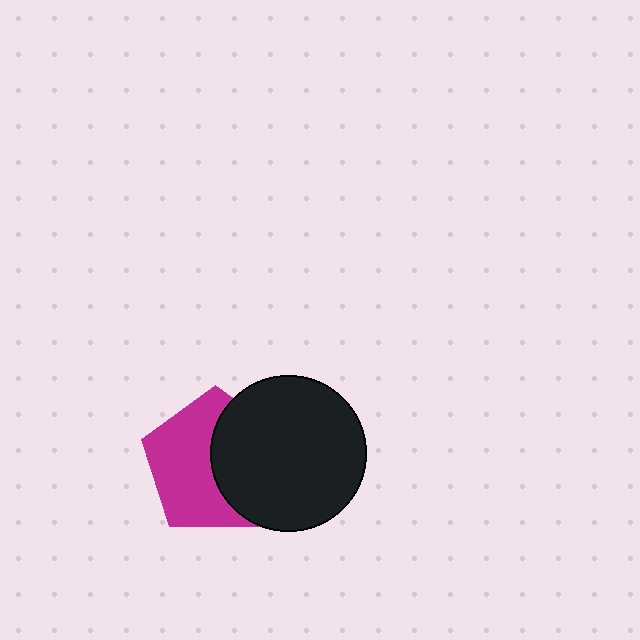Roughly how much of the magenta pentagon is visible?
About half of it is visible (roughly 56%).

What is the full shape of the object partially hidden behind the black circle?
The partially hidden object is a magenta pentagon.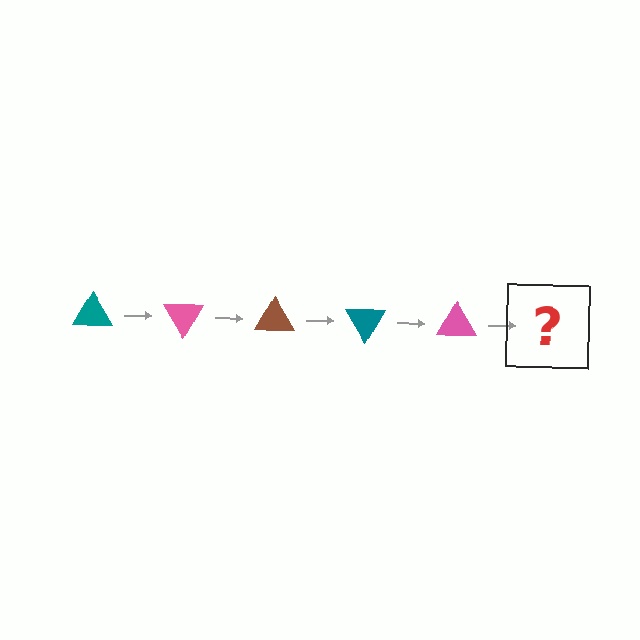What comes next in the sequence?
The next element should be a brown triangle, rotated 300 degrees from the start.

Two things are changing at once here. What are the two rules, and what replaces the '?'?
The two rules are that it rotates 60 degrees each step and the color cycles through teal, pink, and brown. The '?' should be a brown triangle, rotated 300 degrees from the start.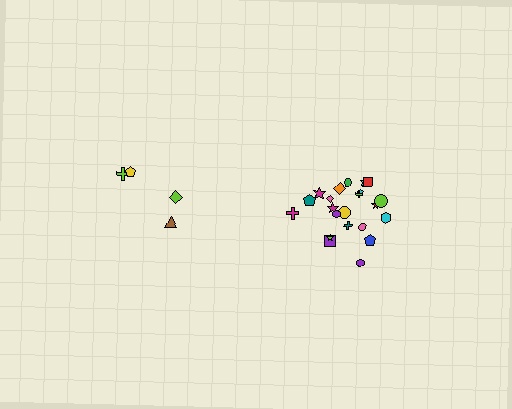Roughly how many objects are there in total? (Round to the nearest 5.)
Roughly 25 objects in total.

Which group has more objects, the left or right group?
The right group.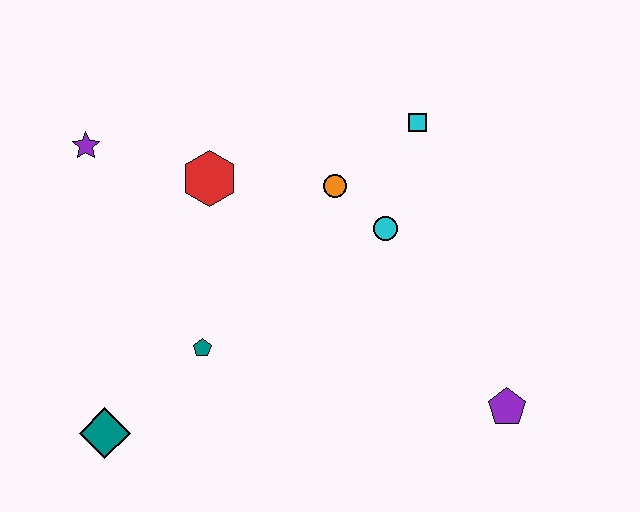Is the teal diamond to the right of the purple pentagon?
No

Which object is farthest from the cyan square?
The teal diamond is farthest from the cyan square.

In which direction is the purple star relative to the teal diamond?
The purple star is above the teal diamond.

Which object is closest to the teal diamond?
The teal pentagon is closest to the teal diamond.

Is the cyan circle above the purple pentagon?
Yes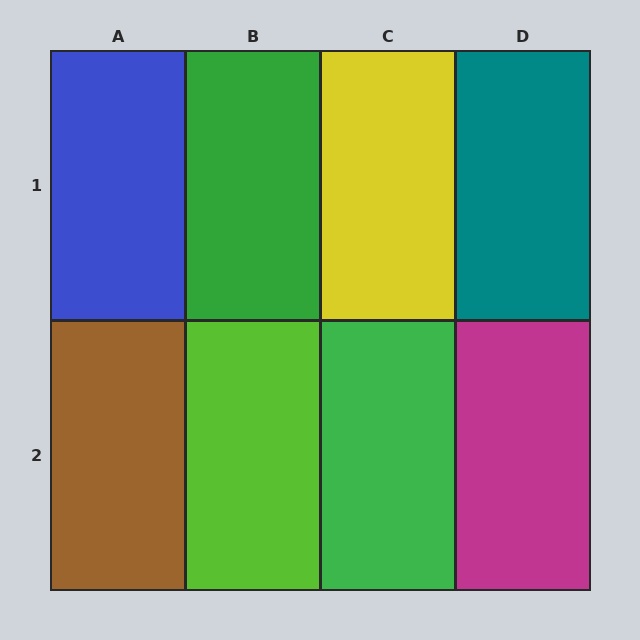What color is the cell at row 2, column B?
Lime.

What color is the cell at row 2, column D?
Magenta.